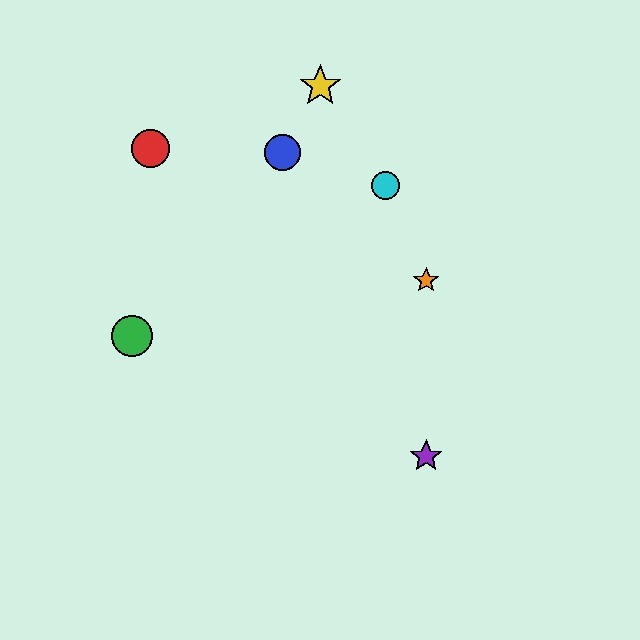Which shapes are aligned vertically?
The purple star, the orange star are aligned vertically.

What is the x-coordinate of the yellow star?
The yellow star is at x≈320.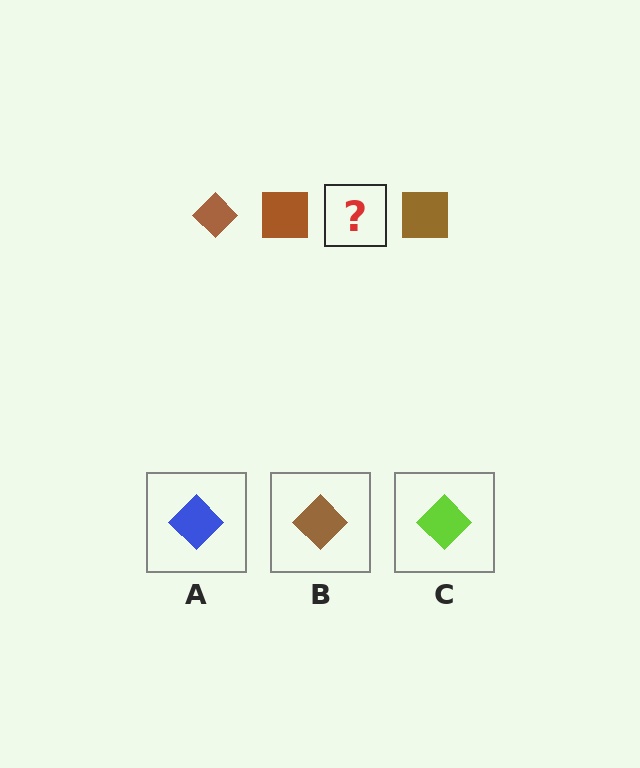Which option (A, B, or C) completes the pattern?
B.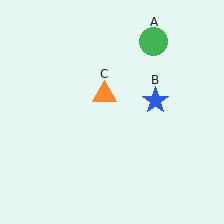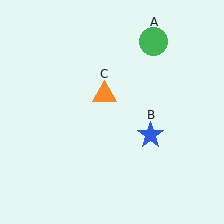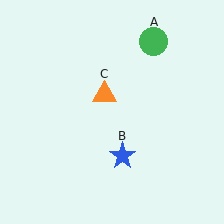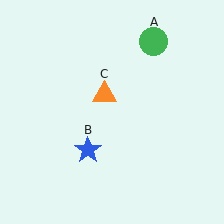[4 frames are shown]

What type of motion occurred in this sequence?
The blue star (object B) rotated clockwise around the center of the scene.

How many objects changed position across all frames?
1 object changed position: blue star (object B).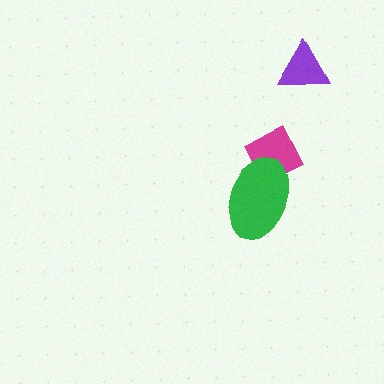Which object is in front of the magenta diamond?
The green ellipse is in front of the magenta diamond.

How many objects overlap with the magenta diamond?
1 object overlaps with the magenta diamond.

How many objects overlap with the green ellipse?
1 object overlaps with the green ellipse.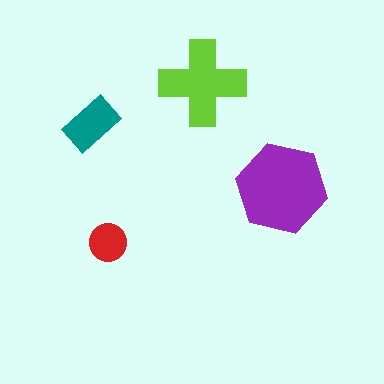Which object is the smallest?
The red circle.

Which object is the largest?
The purple hexagon.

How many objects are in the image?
There are 4 objects in the image.